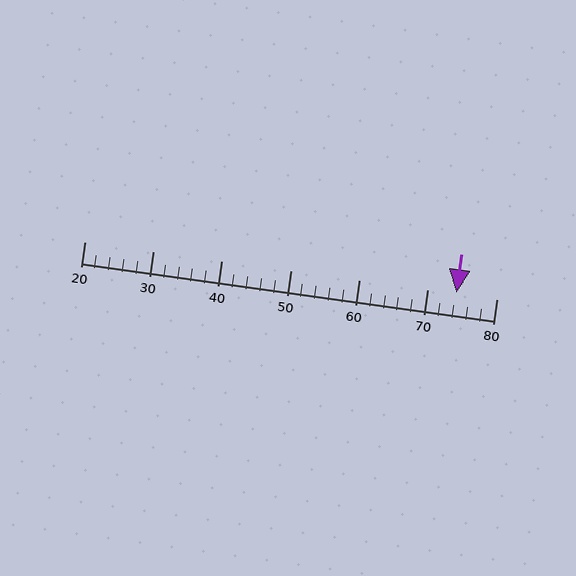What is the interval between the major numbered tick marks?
The major tick marks are spaced 10 units apart.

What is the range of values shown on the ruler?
The ruler shows values from 20 to 80.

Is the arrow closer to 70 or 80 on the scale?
The arrow is closer to 70.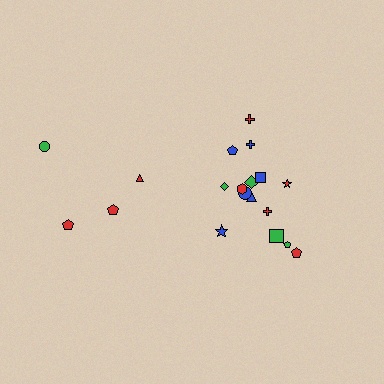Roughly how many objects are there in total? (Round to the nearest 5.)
Roughly 20 objects in total.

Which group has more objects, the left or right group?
The right group.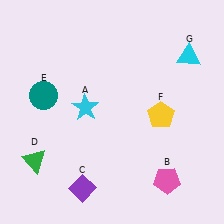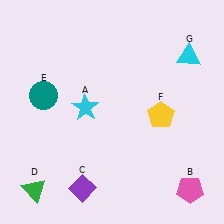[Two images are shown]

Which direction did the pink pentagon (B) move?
The pink pentagon (B) moved right.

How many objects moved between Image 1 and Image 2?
2 objects moved between the two images.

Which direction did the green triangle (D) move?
The green triangle (D) moved down.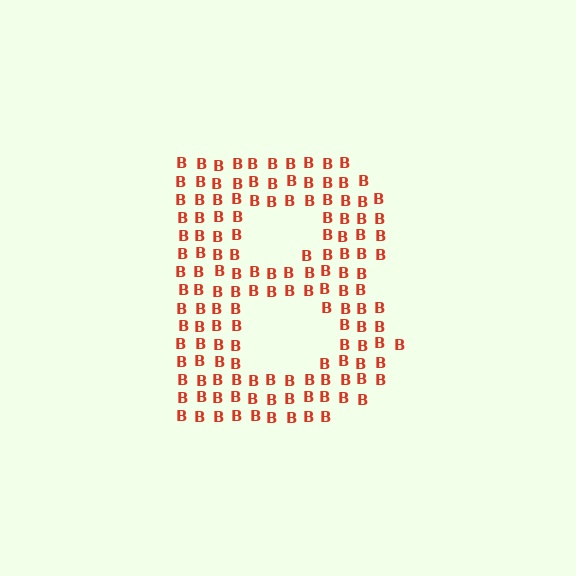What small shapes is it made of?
It is made of small letter B's.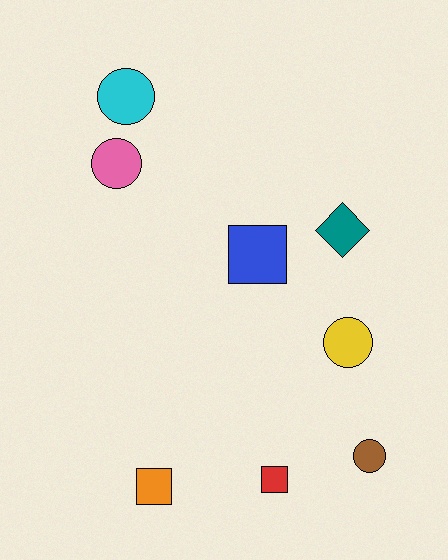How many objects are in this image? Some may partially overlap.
There are 8 objects.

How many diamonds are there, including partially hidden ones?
There is 1 diamond.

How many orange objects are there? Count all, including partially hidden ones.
There is 1 orange object.